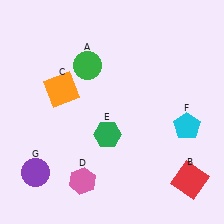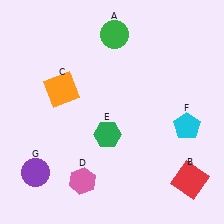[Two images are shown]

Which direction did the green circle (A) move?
The green circle (A) moved up.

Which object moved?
The green circle (A) moved up.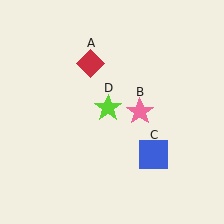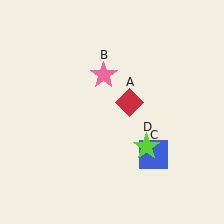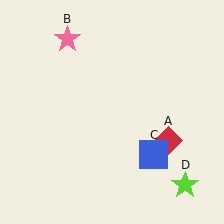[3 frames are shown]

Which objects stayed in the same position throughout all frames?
Blue square (object C) remained stationary.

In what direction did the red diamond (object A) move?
The red diamond (object A) moved down and to the right.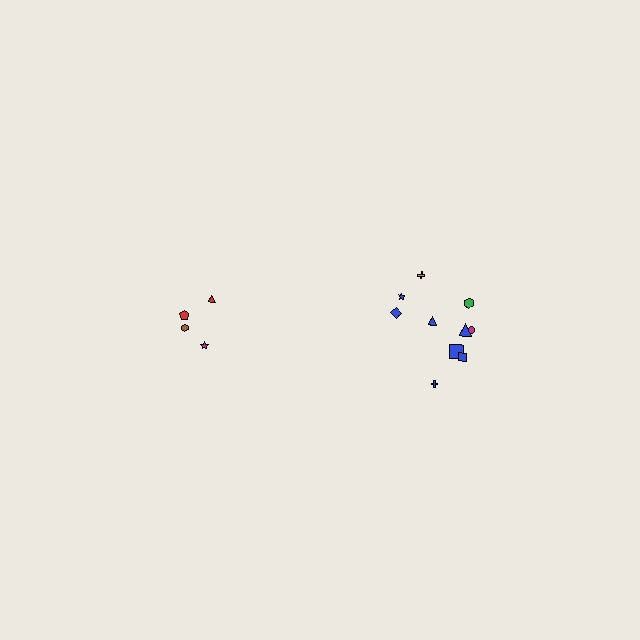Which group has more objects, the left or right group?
The right group.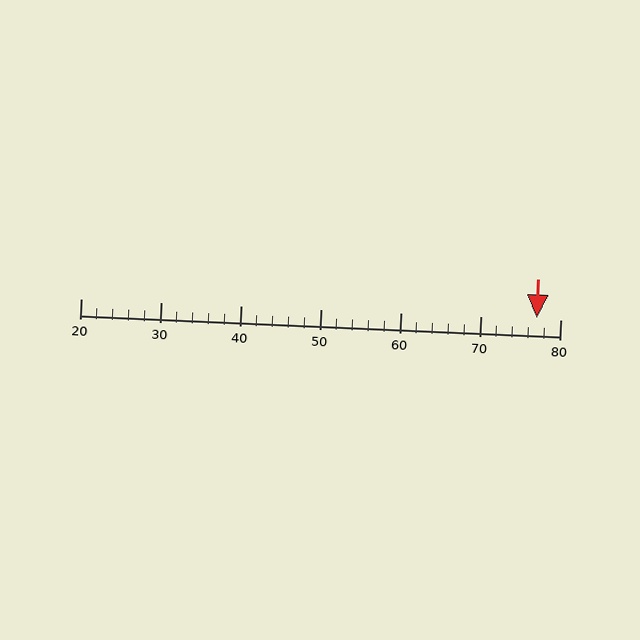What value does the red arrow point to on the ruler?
The red arrow points to approximately 77.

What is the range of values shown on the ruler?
The ruler shows values from 20 to 80.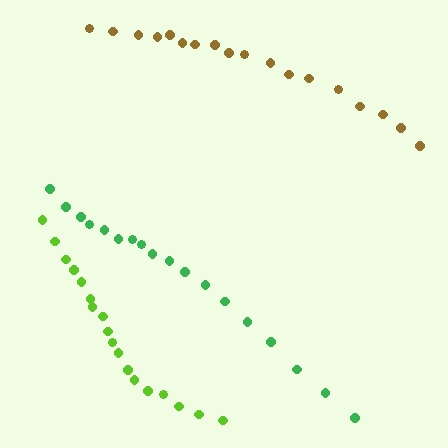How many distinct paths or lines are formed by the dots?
There are 3 distinct paths.